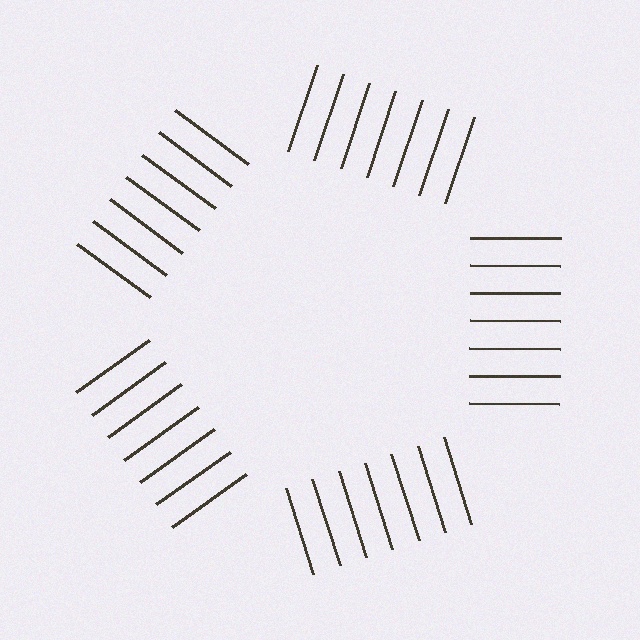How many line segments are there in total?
35 — 7 along each of the 5 edges.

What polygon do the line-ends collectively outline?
An illusory pentagon — the line segments terminate on its edges but no continuous stroke is drawn.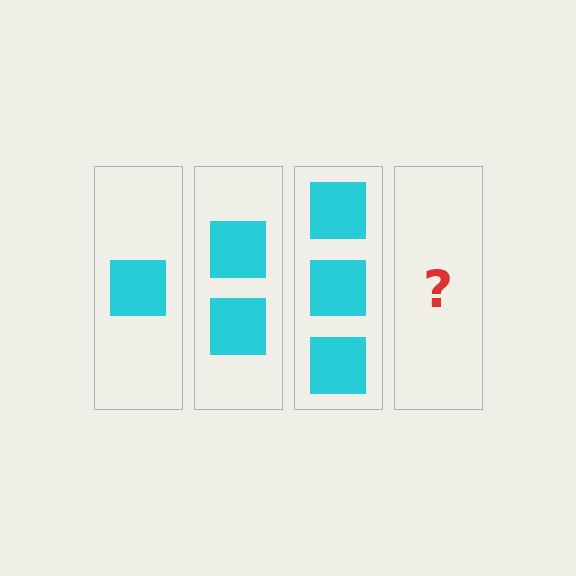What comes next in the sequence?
The next element should be 4 squares.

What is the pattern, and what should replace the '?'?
The pattern is that each step adds one more square. The '?' should be 4 squares.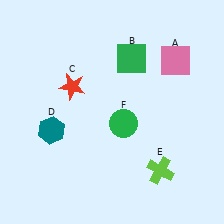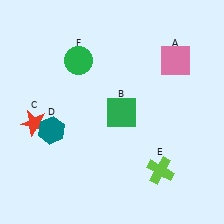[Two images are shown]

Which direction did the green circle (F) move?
The green circle (F) moved up.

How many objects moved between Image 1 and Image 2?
3 objects moved between the two images.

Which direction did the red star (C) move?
The red star (C) moved left.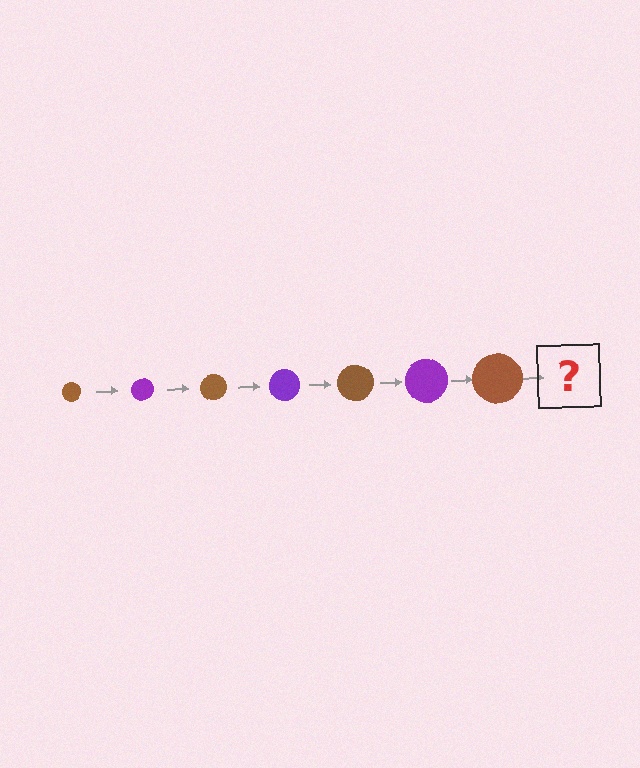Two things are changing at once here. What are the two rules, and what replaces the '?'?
The two rules are that the circle grows larger each step and the color cycles through brown and purple. The '?' should be a purple circle, larger than the previous one.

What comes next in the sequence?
The next element should be a purple circle, larger than the previous one.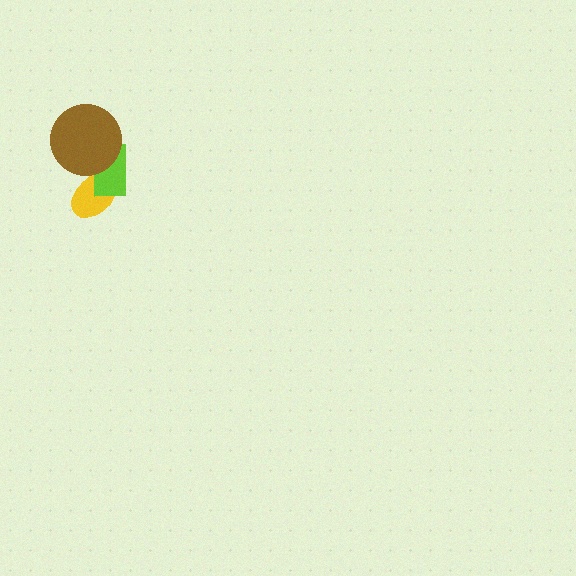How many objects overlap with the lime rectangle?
2 objects overlap with the lime rectangle.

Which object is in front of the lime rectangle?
The brown circle is in front of the lime rectangle.